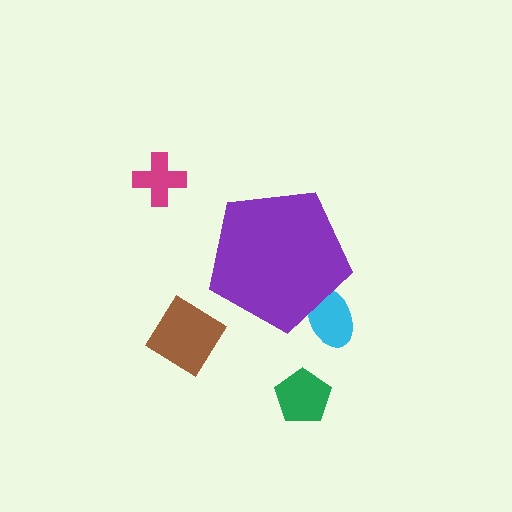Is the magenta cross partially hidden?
No, the magenta cross is fully visible.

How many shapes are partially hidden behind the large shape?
1 shape is partially hidden.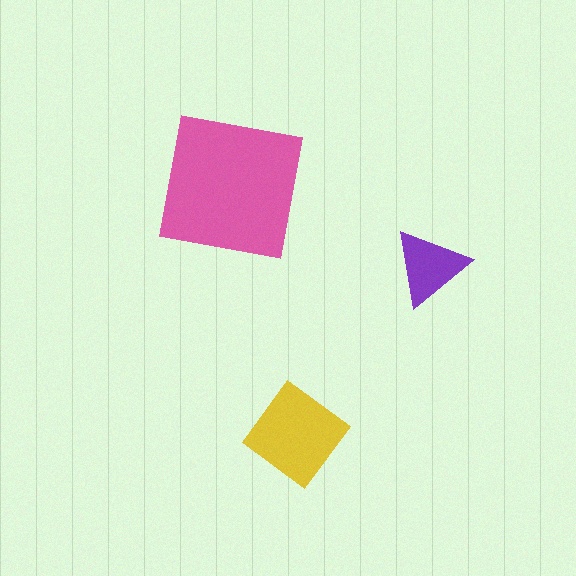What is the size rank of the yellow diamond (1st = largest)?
2nd.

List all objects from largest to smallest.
The pink square, the yellow diamond, the purple triangle.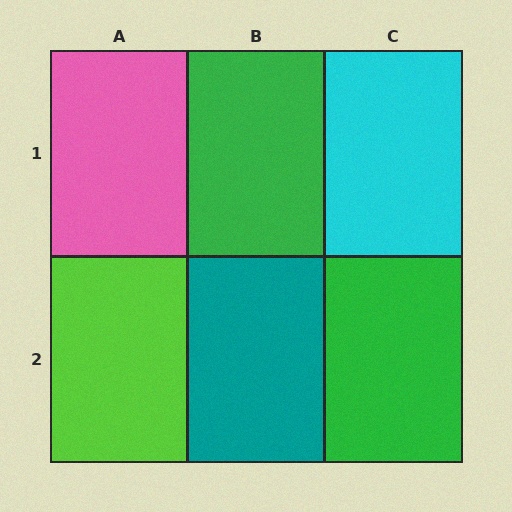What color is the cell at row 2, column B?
Teal.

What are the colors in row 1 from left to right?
Pink, green, cyan.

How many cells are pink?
1 cell is pink.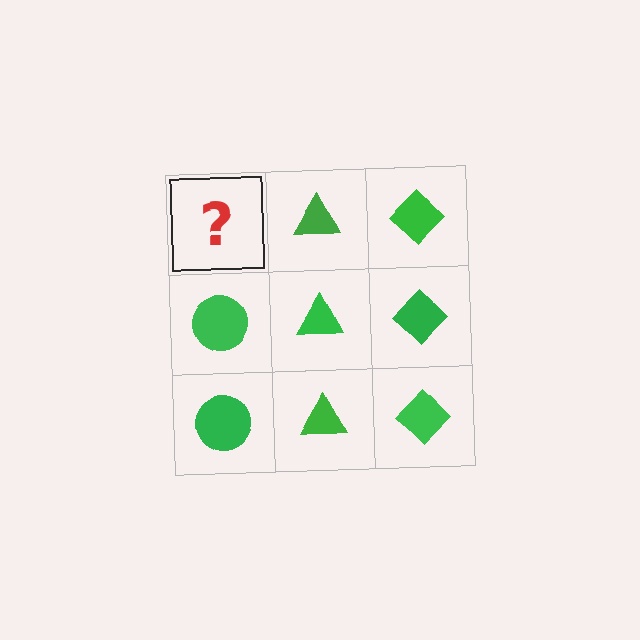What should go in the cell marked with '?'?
The missing cell should contain a green circle.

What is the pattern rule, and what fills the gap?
The rule is that each column has a consistent shape. The gap should be filled with a green circle.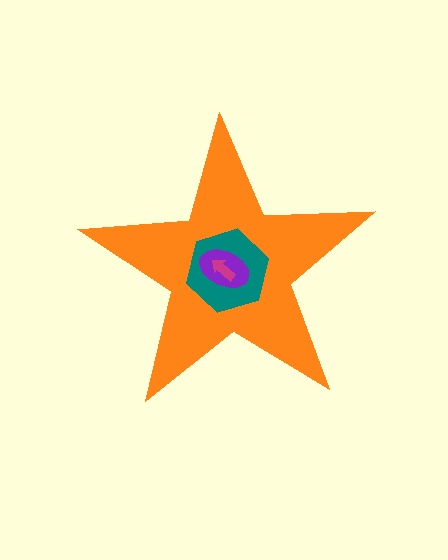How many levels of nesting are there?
4.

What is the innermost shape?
The magenta arrow.